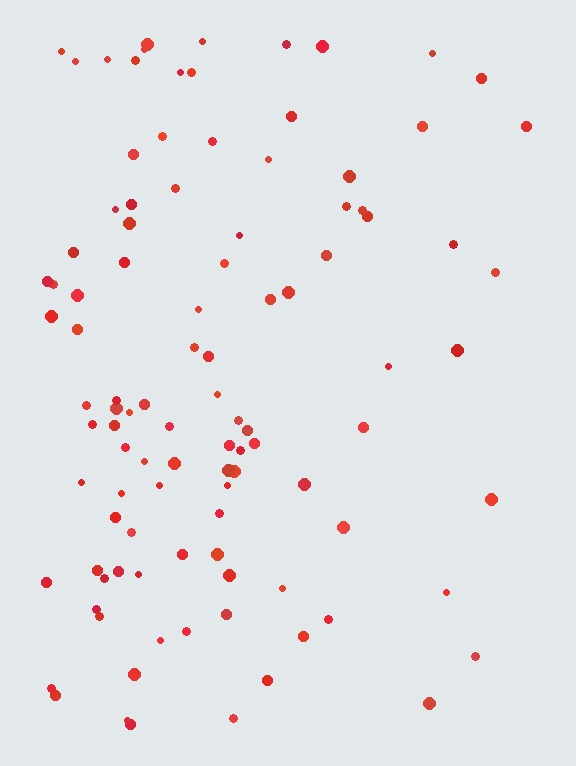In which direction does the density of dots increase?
From right to left, with the left side densest.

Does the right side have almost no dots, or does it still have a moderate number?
Still a moderate number, just noticeably fewer than the left.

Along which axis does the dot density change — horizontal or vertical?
Horizontal.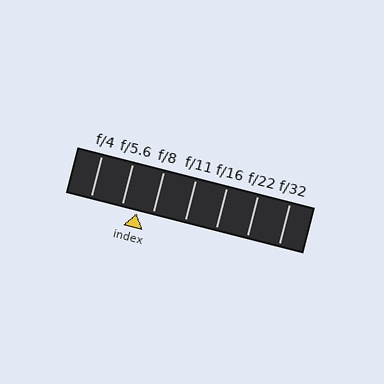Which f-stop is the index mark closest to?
The index mark is closest to f/8.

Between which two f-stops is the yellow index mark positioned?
The index mark is between f/5.6 and f/8.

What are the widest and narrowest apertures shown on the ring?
The widest aperture shown is f/4 and the narrowest is f/32.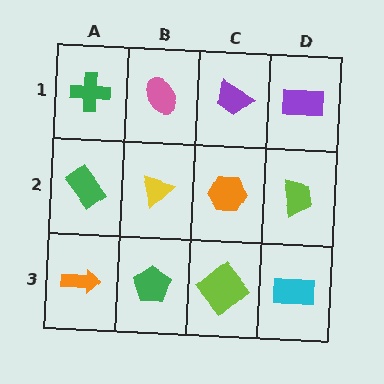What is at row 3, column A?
An orange arrow.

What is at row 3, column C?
A lime diamond.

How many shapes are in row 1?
4 shapes.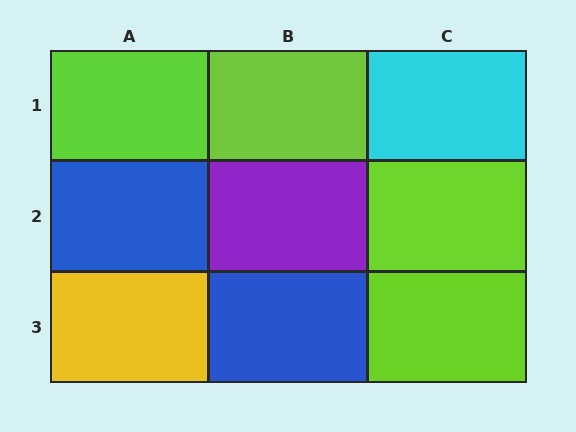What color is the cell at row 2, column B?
Purple.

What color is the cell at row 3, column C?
Lime.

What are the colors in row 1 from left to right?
Lime, lime, cyan.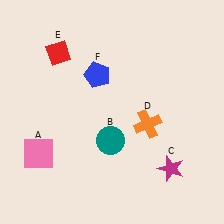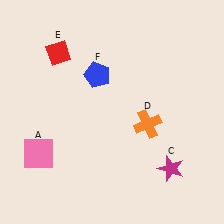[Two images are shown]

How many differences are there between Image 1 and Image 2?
There is 1 difference between the two images.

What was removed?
The teal circle (B) was removed in Image 2.